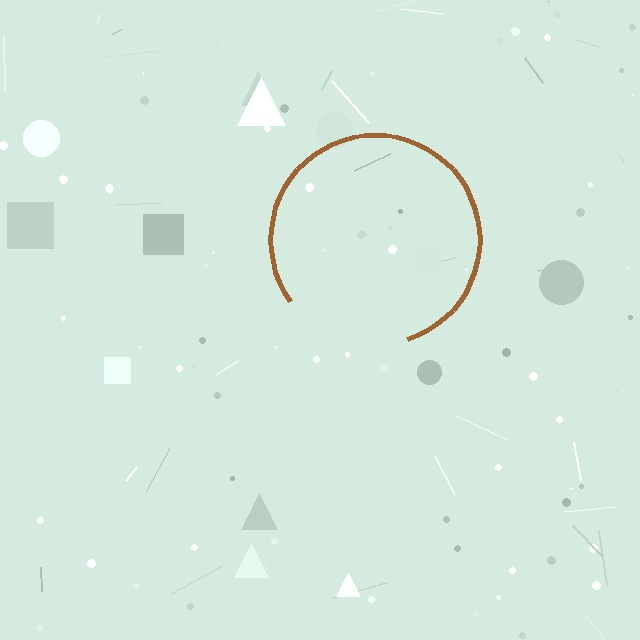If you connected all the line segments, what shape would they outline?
They would outline a circle.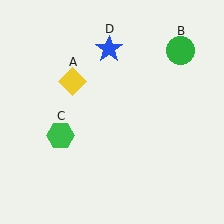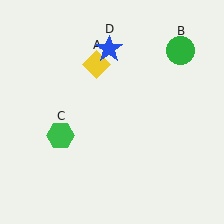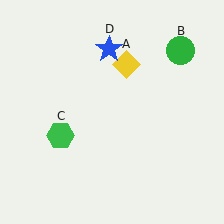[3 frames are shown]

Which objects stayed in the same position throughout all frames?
Green circle (object B) and green hexagon (object C) and blue star (object D) remained stationary.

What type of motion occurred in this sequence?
The yellow diamond (object A) rotated clockwise around the center of the scene.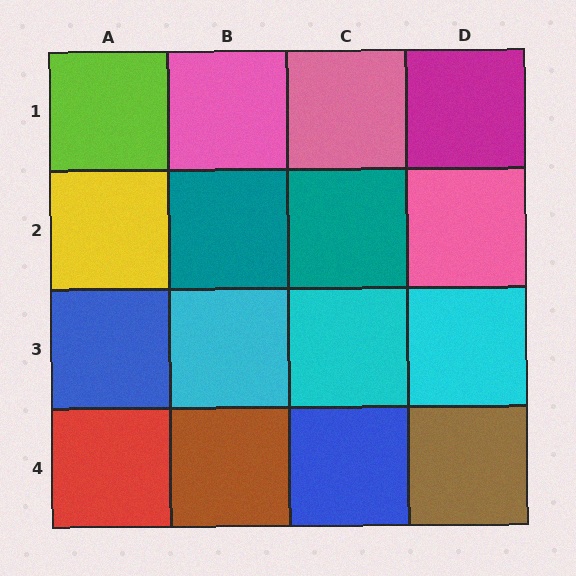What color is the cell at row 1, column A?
Lime.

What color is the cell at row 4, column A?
Red.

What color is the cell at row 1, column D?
Magenta.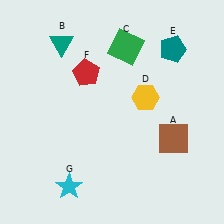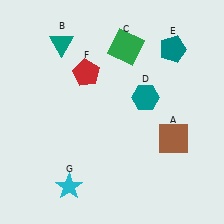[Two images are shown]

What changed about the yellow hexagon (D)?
In Image 1, D is yellow. In Image 2, it changed to teal.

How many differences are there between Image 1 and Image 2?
There is 1 difference between the two images.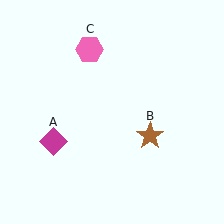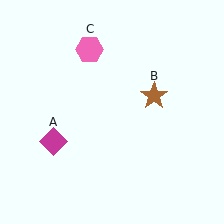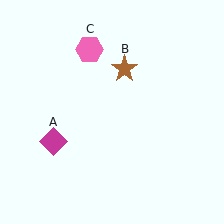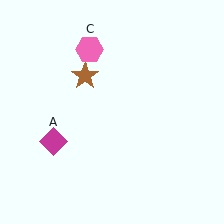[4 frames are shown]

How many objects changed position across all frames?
1 object changed position: brown star (object B).